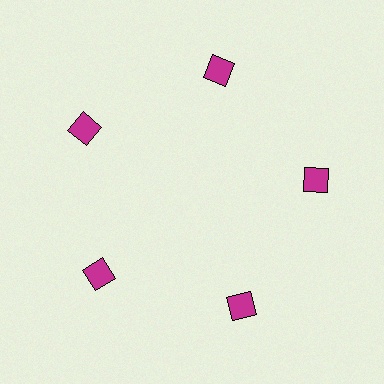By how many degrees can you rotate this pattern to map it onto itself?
The pattern maps onto itself every 72 degrees of rotation.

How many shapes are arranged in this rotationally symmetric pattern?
There are 5 shapes, arranged in 5 groups of 1.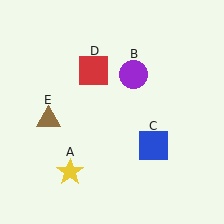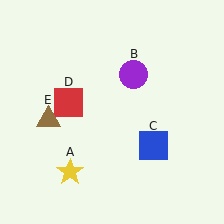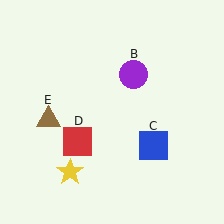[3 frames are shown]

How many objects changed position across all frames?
1 object changed position: red square (object D).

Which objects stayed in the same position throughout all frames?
Yellow star (object A) and purple circle (object B) and blue square (object C) and brown triangle (object E) remained stationary.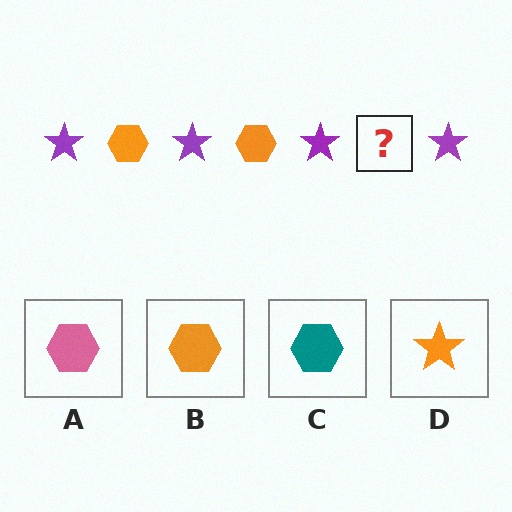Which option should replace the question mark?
Option B.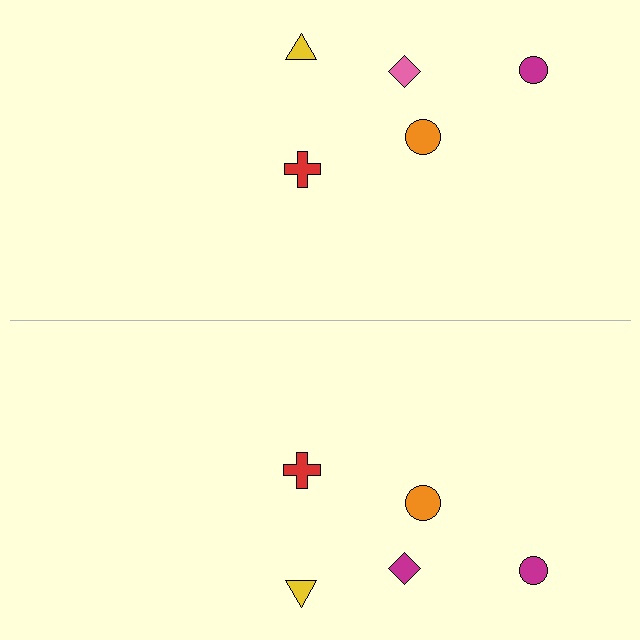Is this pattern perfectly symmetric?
No, the pattern is not perfectly symmetric. The magenta diamond on the bottom side breaks the symmetry — its mirror counterpart is pink.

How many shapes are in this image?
There are 10 shapes in this image.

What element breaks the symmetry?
The magenta diamond on the bottom side breaks the symmetry — its mirror counterpart is pink.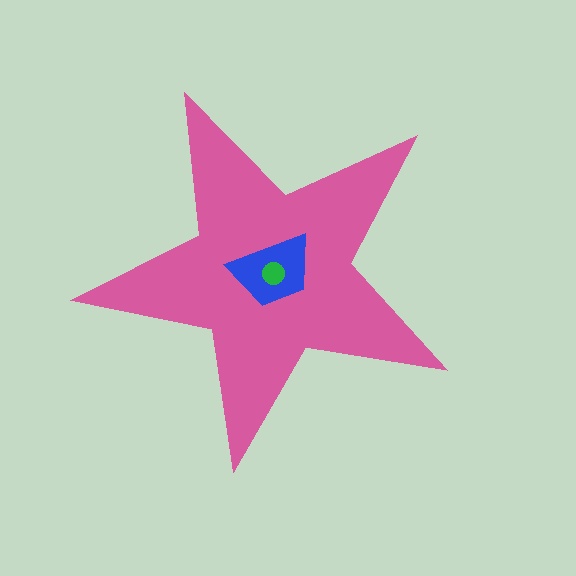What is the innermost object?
The green circle.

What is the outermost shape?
The pink star.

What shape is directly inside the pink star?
The blue trapezoid.